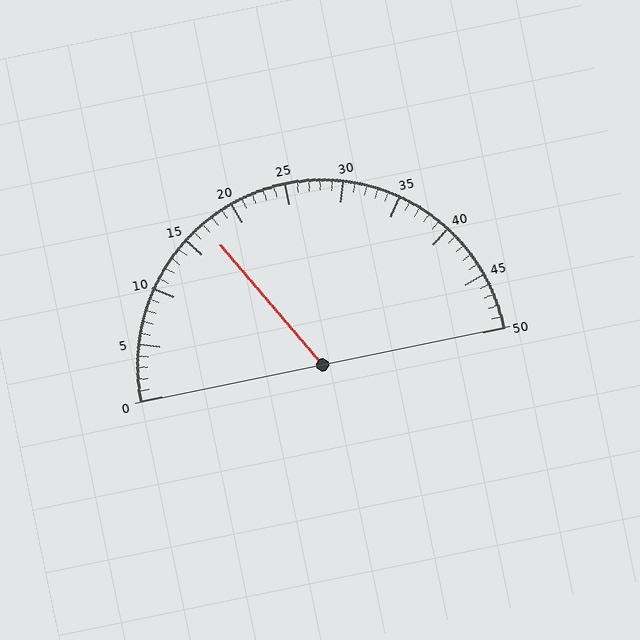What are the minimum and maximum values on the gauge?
The gauge ranges from 0 to 50.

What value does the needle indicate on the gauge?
The needle indicates approximately 17.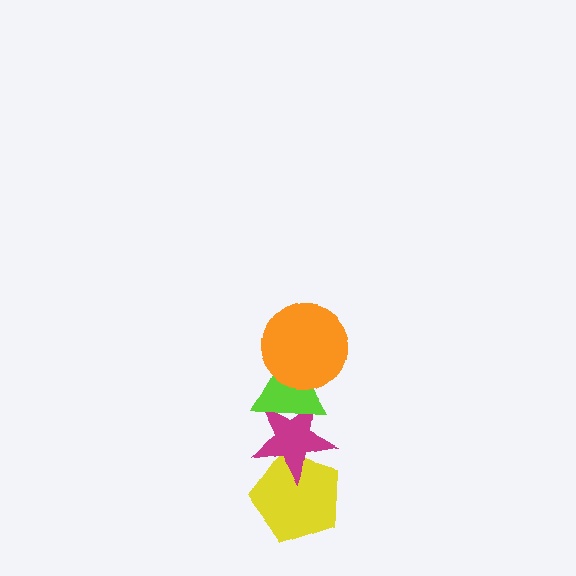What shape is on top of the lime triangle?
The orange circle is on top of the lime triangle.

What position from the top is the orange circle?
The orange circle is 1st from the top.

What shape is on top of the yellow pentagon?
The magenta star is on top of the yellow pentagon.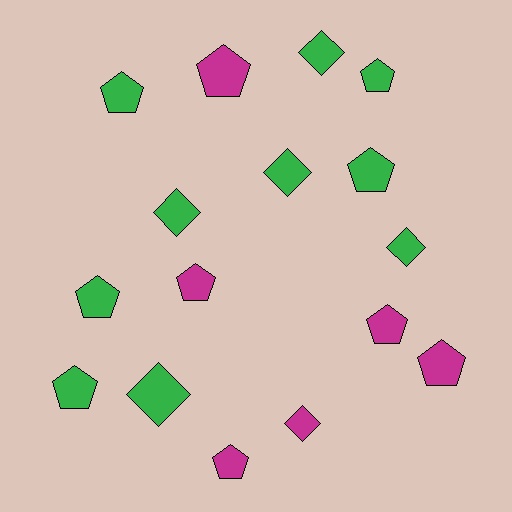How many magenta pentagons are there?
There are 5 magenta pentagons.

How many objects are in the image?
There are 16 objects.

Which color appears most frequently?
Green, with 10 objects.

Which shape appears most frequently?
Pentagon, with 10 objects.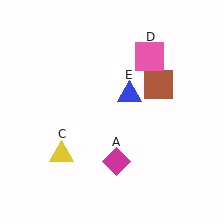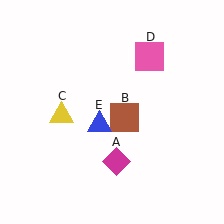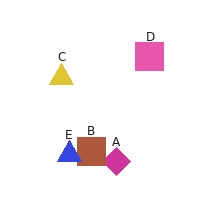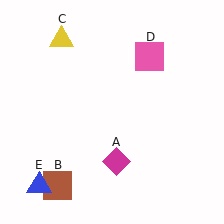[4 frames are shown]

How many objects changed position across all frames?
3 objects changed position: brown square (object B), yellow triangle (object C), blue triangle (object E).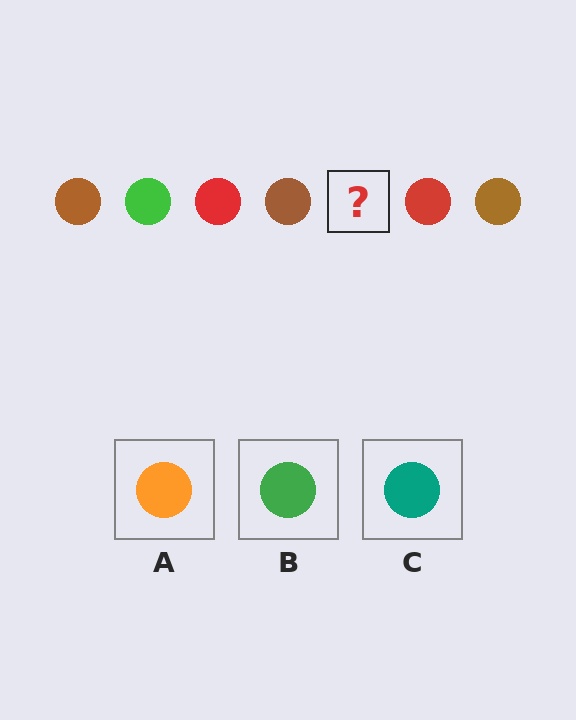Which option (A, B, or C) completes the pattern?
B.